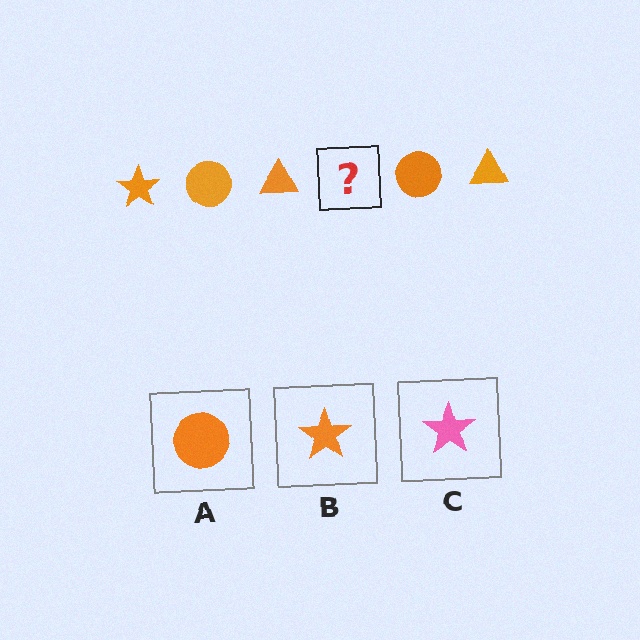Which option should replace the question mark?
Option B.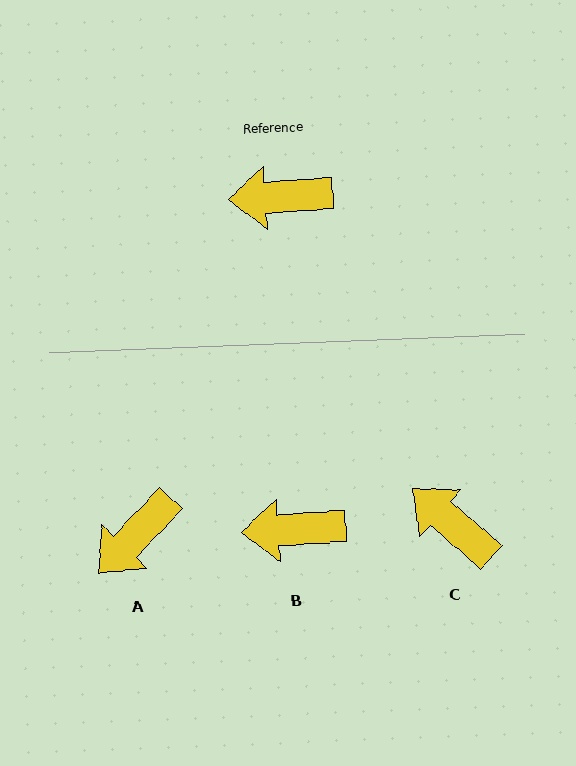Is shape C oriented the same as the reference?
No, it is off by about 45 degrees.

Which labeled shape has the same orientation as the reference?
B.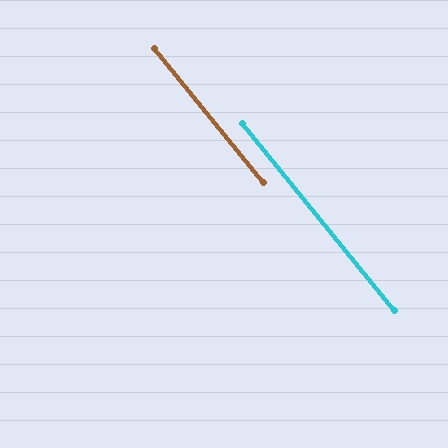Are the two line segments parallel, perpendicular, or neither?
Parallel — their directions differ by only 0.1°.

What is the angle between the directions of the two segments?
Approximately 0 degrees.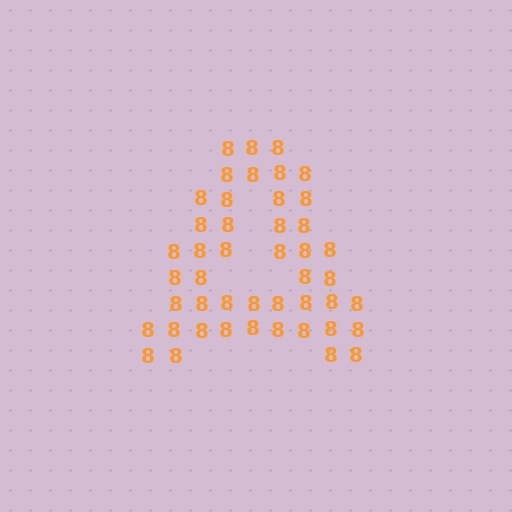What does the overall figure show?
The overall figure shows the letter A.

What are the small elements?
The small elements are digit 8's.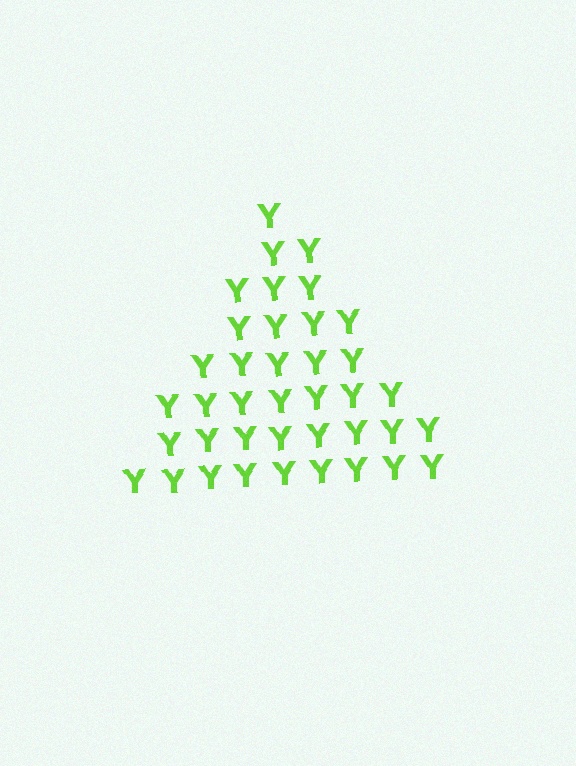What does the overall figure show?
The overall figure shows a triangle.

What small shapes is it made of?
It is made of small letter Y's.